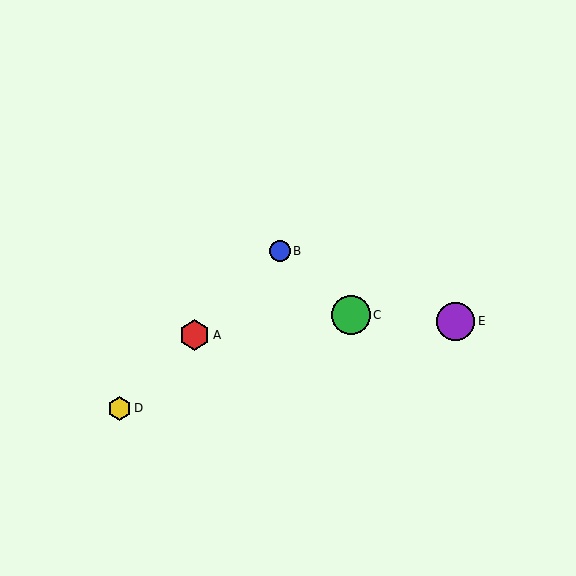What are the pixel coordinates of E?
Object E is at (455, 321).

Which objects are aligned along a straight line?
Objects A, B, D are aligned along a straight line.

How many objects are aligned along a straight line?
3 objects (A, B, D) are aligned along a straight line.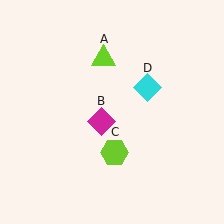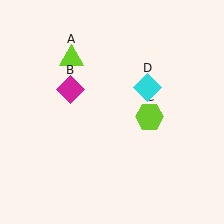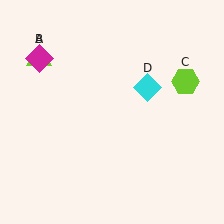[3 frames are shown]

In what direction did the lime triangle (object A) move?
The lime triangle (object A) moved left.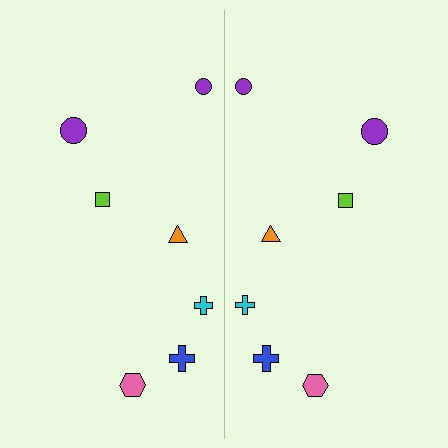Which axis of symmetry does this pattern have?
The pattern has a vertical axis of symmetry running through the center of the image.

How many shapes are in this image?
There are 14 shapes in this image.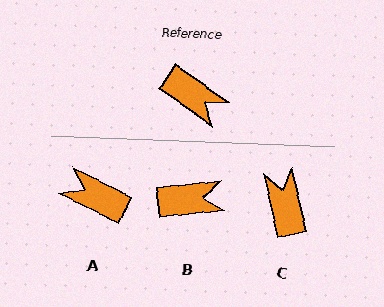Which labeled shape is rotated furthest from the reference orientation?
A, about 171 degrees away.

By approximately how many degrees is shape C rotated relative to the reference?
Approximately 138 degrees counter-clockwise.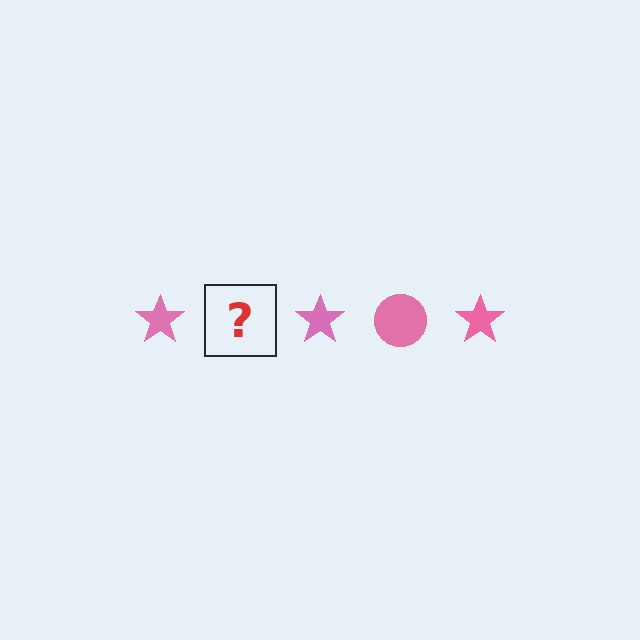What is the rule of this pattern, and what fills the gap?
The rule is that the pattern cycles through star, circle shapes in pink. The gap should be filled with a pink circle.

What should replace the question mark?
The question mark should be replaced with a pink circle.